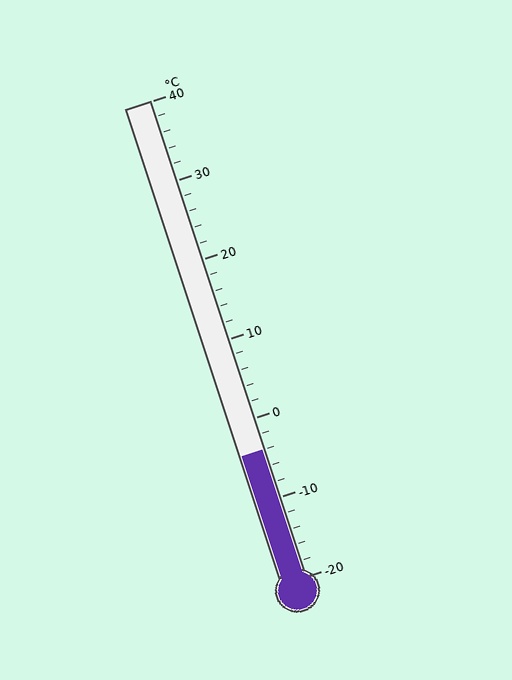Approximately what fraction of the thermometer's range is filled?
The thermometer is filled to approximately 25% of its range.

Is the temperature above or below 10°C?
The temperature is below 10°C.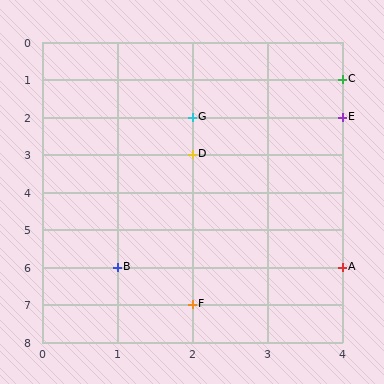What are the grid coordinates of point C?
Point C is at grid coordinates (4, 1).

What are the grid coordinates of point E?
Point E is at grid coordinates (4, 2).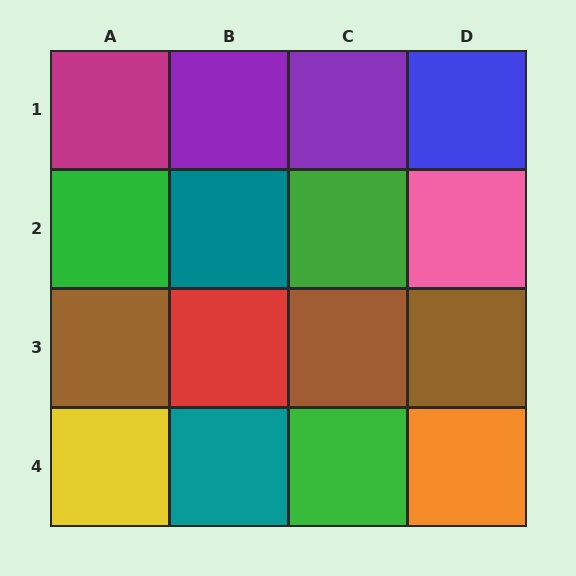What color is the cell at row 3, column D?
Brown.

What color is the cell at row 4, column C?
Green.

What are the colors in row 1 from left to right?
Magenta, purple, purple, blue.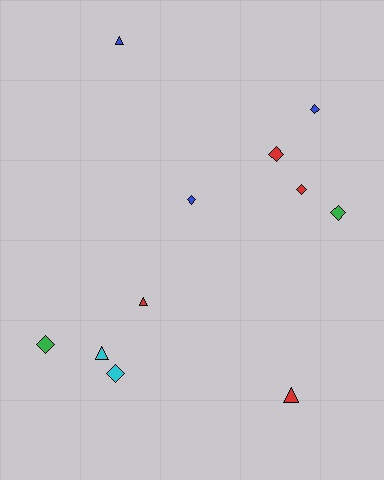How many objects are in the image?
There are 11 objects.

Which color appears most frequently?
Red, with 4 objects.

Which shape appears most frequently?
Diamond, with 7 objects.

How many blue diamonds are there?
There are 2 blue diamonds.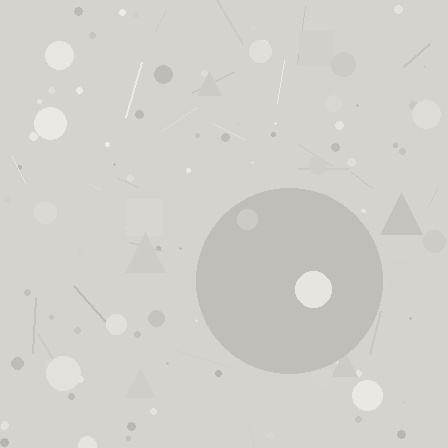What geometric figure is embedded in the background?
A circle is embedded in the background.